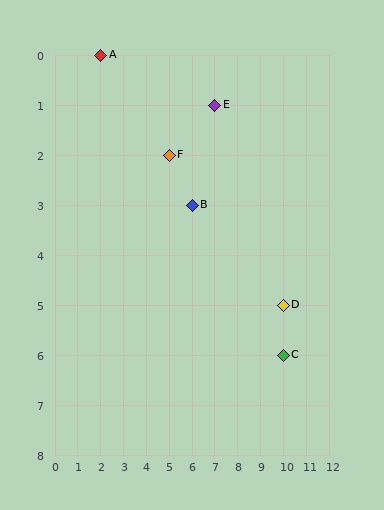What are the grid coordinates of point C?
Point C is at grid coordinates (10, 6).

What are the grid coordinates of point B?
Point B is at grid coordinates (6, 3).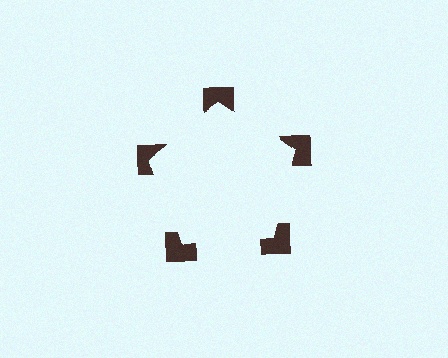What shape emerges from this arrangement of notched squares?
An illusory pentagon — its edges are inferred from the aligned wedge cuts in the notched squares, not physically drawn.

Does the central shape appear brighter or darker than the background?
It typically appears slightly brighter than the background, even though no actual brightness change is drawn.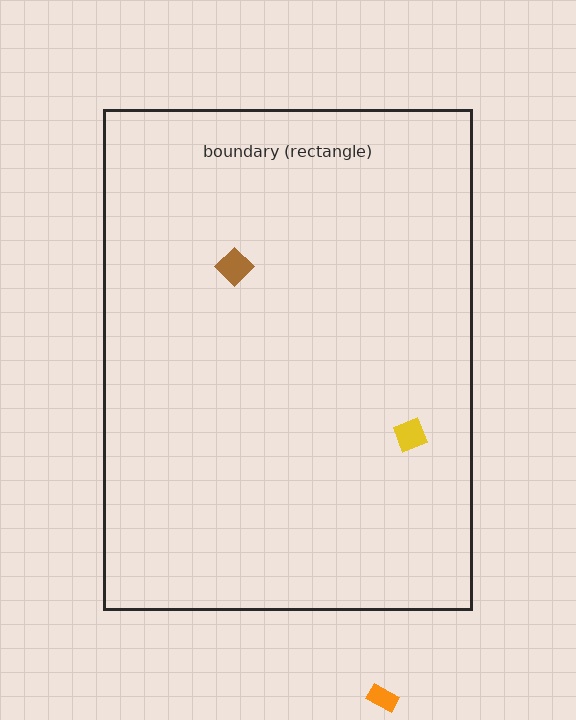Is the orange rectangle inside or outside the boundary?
Outside.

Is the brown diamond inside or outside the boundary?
Inside.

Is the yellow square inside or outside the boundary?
Inside.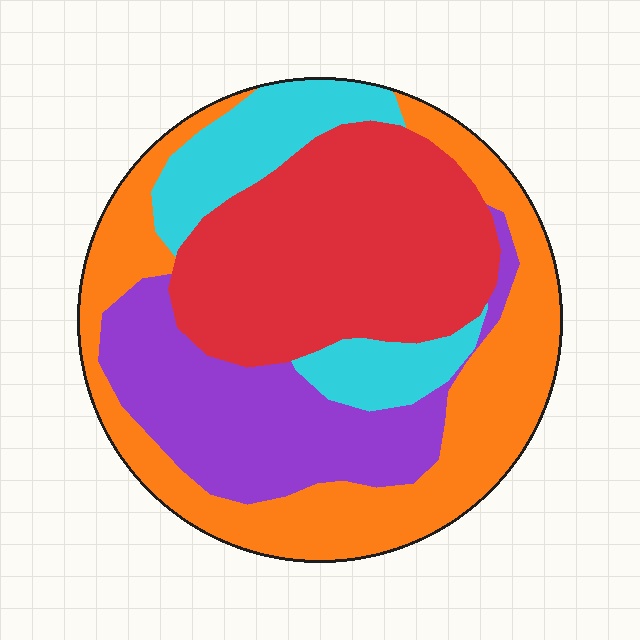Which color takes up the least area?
Cyan, at roughly 15%.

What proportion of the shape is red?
Red takes up between a sixth and a third of the shape.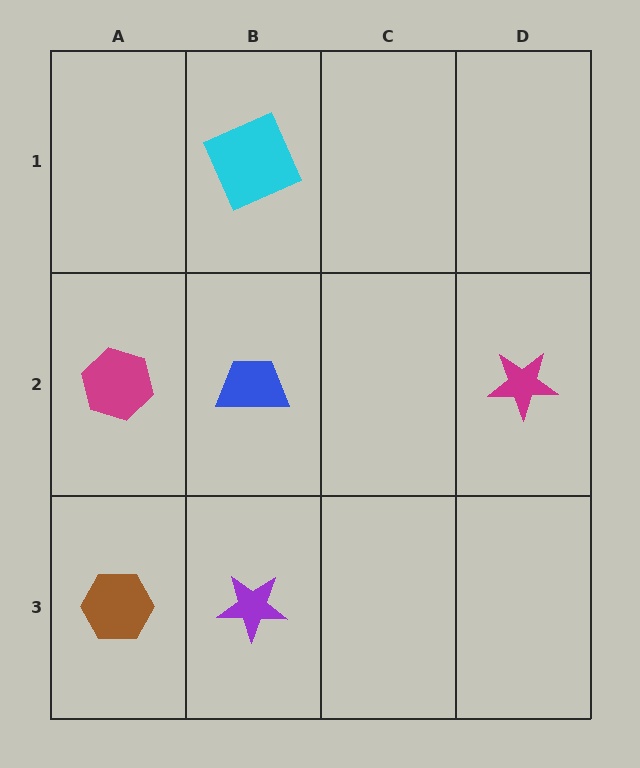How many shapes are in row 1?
1 shape.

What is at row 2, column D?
A magenta star.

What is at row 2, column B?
A blue trapezoid.